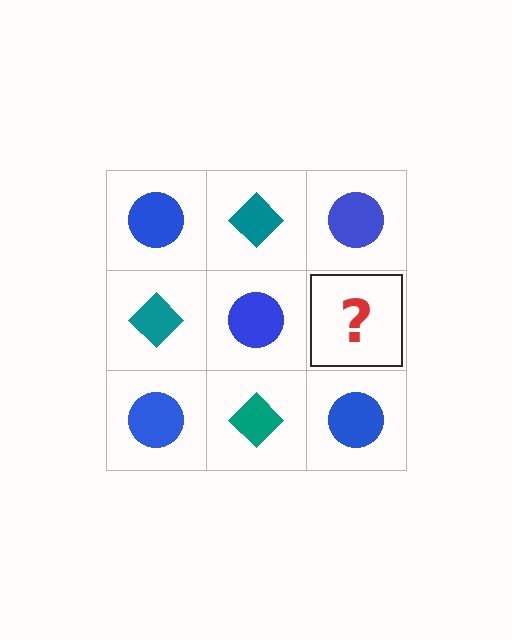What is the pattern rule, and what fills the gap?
The rule is that it alternates blue circle and teal diamond in a checkerboard pattern. The gap should be filled with a teal diamond.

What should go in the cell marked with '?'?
The missing cell should contain a teal diamond.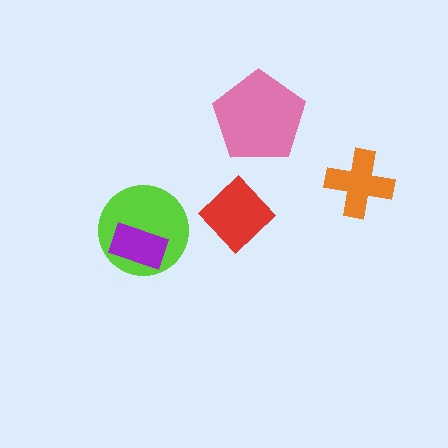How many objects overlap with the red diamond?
0 objects overlap with the red diamond.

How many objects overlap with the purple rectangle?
1 object overlaps with the purple rectangle.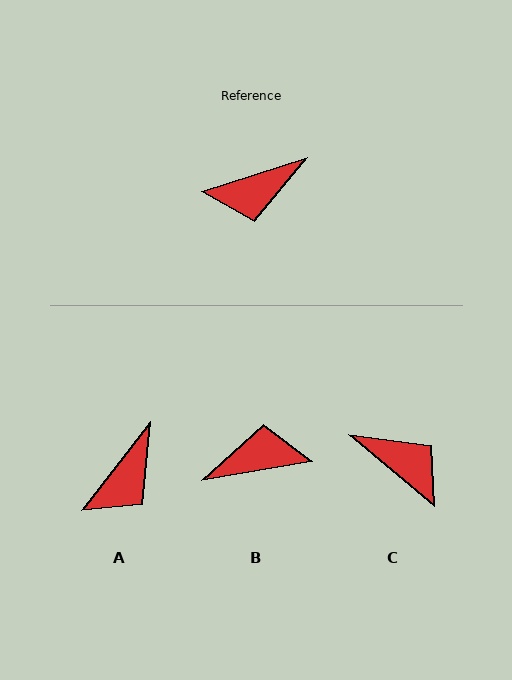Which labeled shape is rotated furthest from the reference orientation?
B, about 172 degrees away.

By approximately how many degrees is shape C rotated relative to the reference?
Approximately 122 degrees counter-clockwise.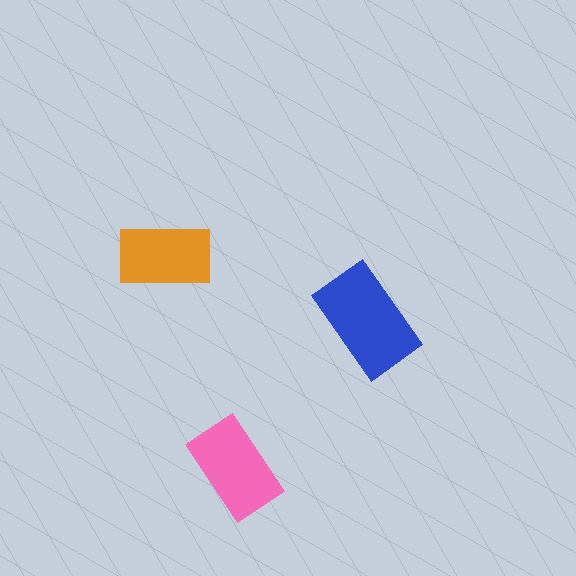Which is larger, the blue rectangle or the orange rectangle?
The blue one.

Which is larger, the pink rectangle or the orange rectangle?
The pink one.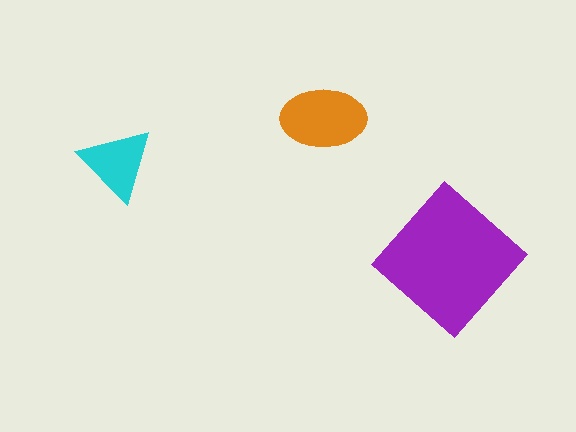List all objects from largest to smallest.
The purple diamond, the orange ellipse, the cyan triangle.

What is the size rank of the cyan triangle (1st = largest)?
3rd.